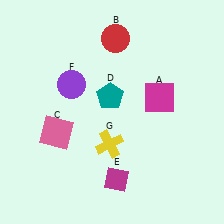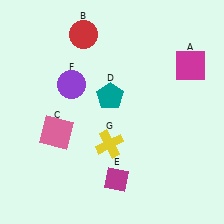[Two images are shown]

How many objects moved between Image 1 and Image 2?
2 objects moved between the two images.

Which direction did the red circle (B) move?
The red circle (B) moved left.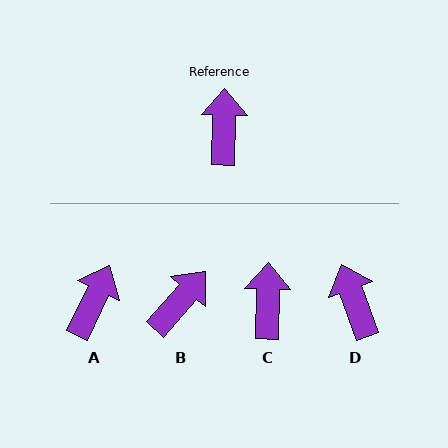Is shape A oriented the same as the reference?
No, it is off by about 24 degrees.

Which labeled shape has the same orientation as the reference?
C.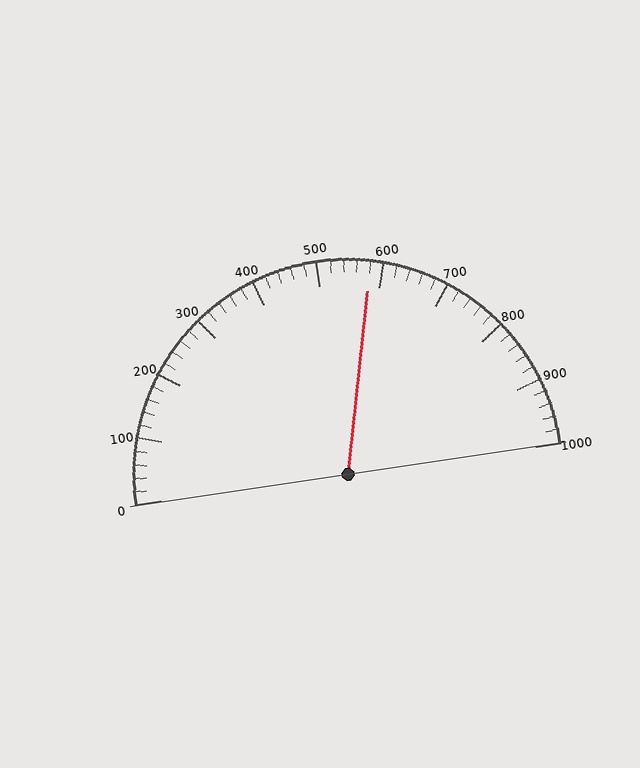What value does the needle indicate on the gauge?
The needle indicates approximately 580.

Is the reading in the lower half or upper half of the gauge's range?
The reading is in the upper half of the range (0 to 1000).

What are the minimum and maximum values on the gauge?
The gauge ranges from 0 to 1000.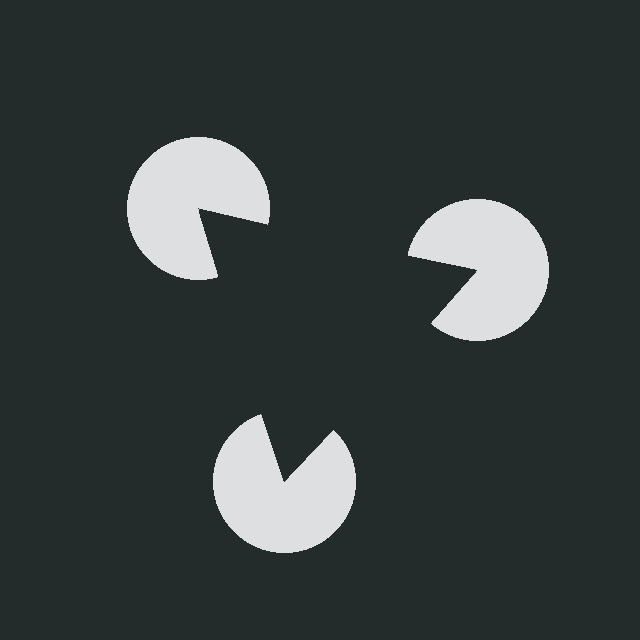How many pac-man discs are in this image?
There are 3 — one at each vertex of the illusory triangle.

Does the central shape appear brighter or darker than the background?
It typically appears slightly darker than the background, even though no actual brightness change is drawn.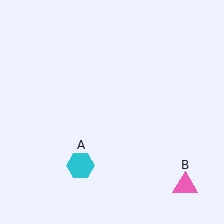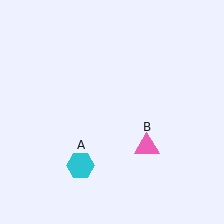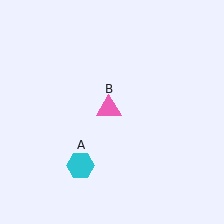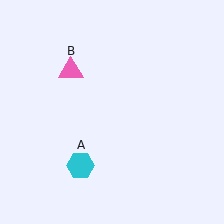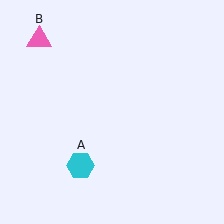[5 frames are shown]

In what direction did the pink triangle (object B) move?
The pink triangle (object B) moved up and to the left.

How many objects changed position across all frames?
1 object changed position: pink triangle (object B).